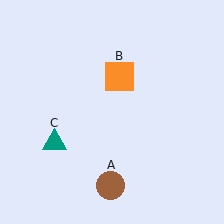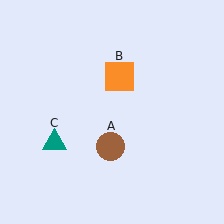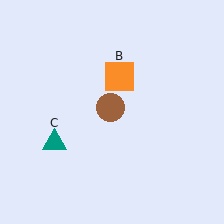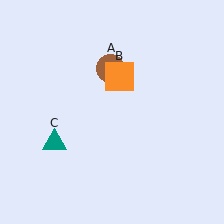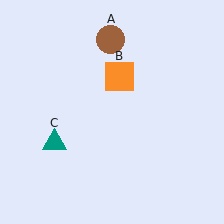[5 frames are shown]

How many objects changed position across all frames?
1 object changed position: brown circle (object A).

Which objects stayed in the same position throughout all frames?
Orange square (object B) and teal triangle (object C) remained stationary.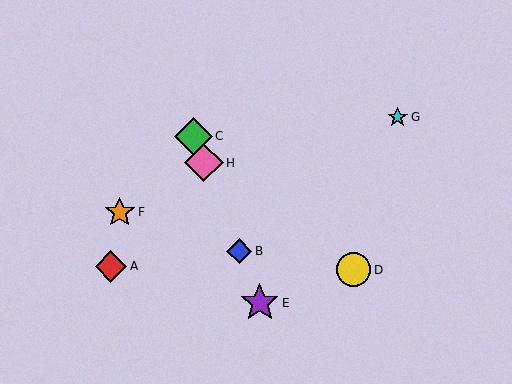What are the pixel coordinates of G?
Object G is at (398, 117).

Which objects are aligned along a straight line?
Objects B, C, E, H are aligned along a straight line.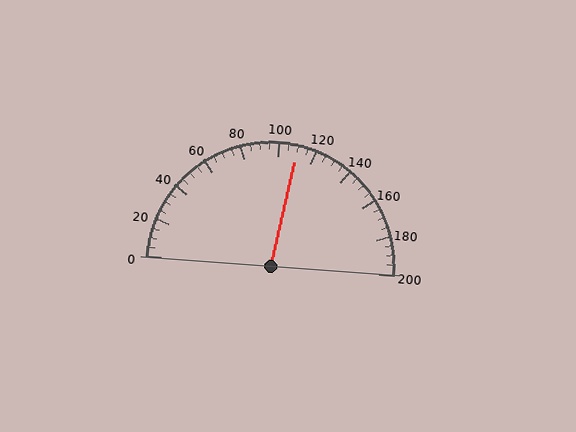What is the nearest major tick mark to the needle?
The nearest major tick mark is 120.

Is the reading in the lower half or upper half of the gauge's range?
The reading is in the upper half of the range (0 to 200).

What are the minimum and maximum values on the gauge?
The gauge ranges from 0 to 200.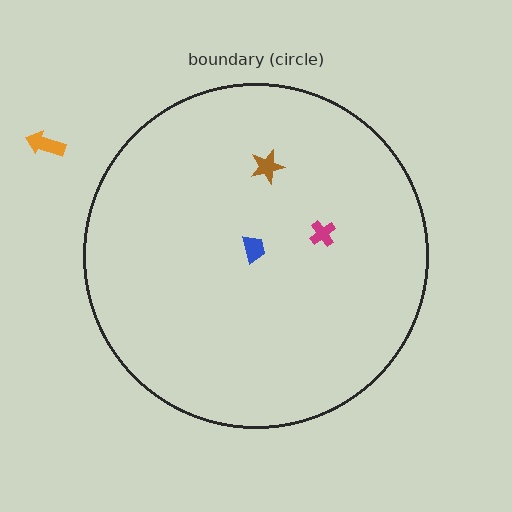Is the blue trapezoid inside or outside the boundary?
Inside.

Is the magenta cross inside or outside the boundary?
Inside.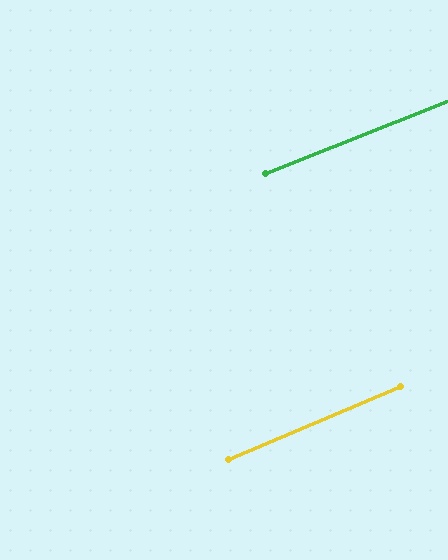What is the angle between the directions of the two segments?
Approximately 1 degree.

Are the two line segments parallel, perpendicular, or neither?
Parallel — their directions differ by only 1.3°.